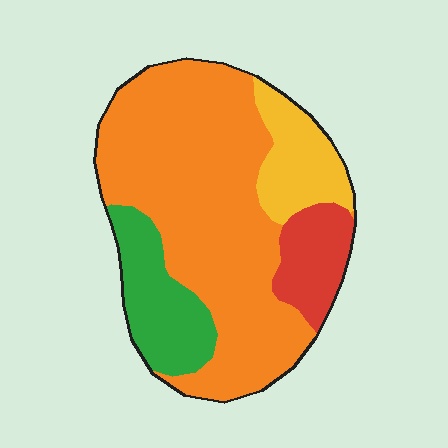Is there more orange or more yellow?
Orange.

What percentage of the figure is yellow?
Yellow covers about 15% of the figure.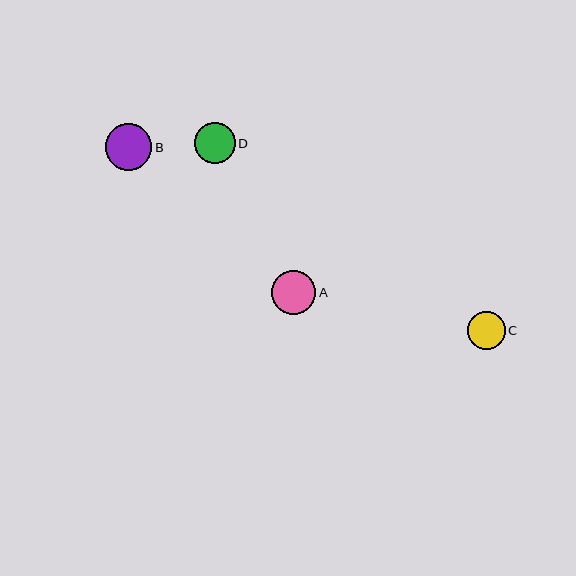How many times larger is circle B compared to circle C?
Circle B is approximately 1.2 times the size of circle C.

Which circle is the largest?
Circle B is the largest with a size of approximately 47 pixels.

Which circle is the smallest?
Circle C is the smallest with a size of approximately 38 pixels.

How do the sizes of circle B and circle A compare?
Circle B and circle A are approximately the same size.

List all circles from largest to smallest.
From largest to smallest: B, A, D, C.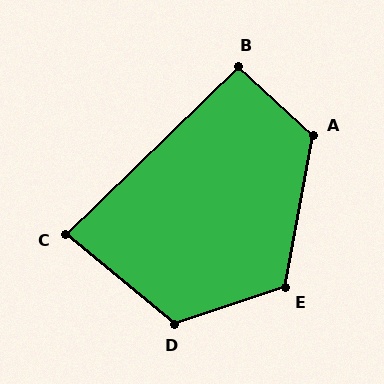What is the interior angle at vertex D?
Approximately 122 degrees (obtuse).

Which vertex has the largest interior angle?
A, at approximately 122 degrees.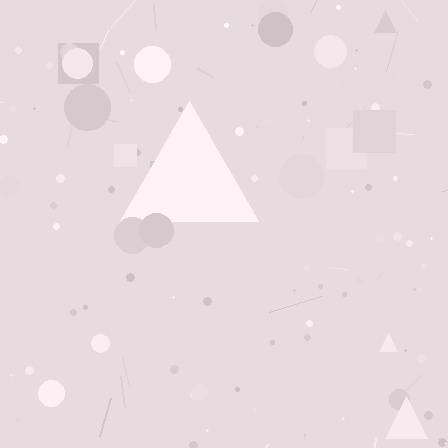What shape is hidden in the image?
A triangle is hidden in the image.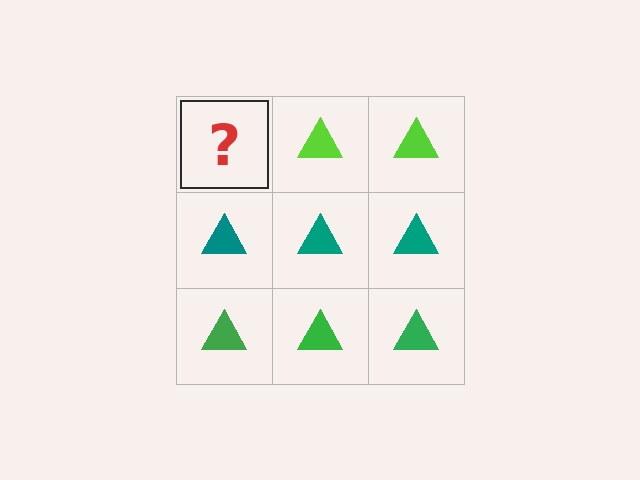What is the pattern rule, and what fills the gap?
The rule is that each row has a consistent color. The gap should be filled with a lime triangle.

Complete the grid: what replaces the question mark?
The question mark should be replaced with a lime triangle.